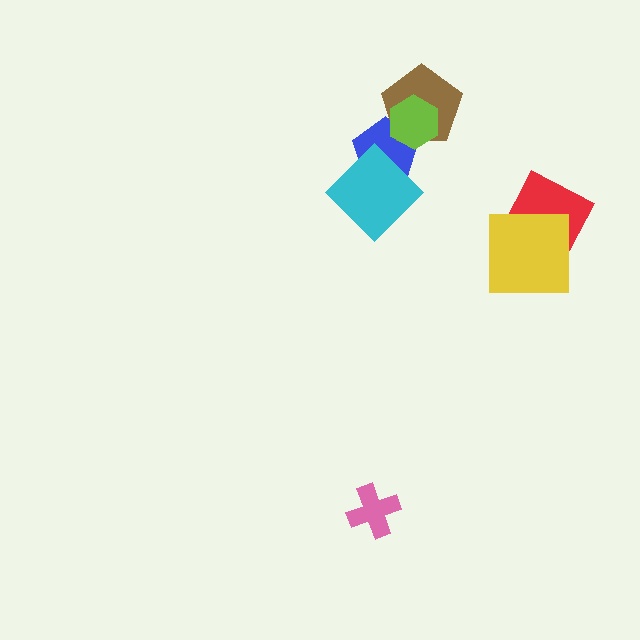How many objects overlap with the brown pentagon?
2 objects overlap with the brown pentagon.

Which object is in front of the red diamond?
The yellow square is in front of the red diamond.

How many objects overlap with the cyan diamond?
1 object overlaps with the cyan diamond.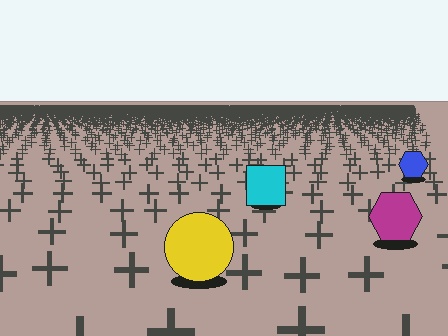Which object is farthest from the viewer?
The blue hexagon is farthest from the viewer. It appears smaller and the ground texture around it is denser.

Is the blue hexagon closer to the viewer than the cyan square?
No. The cyan square is closer — you can tell from the texture gradient: the ground texture is coarser near it.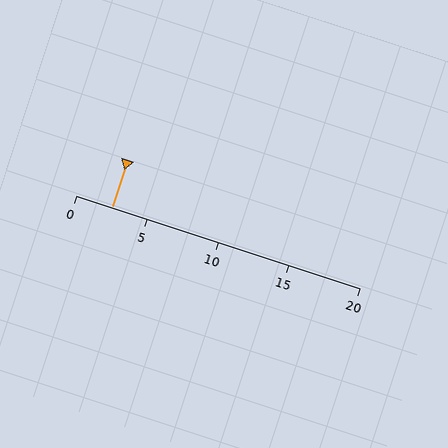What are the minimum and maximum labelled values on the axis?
The axis runs from 0 to 20.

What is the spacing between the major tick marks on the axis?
The major ticks are spaced 5 apart.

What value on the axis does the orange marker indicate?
The marker indicates approximately 2.5.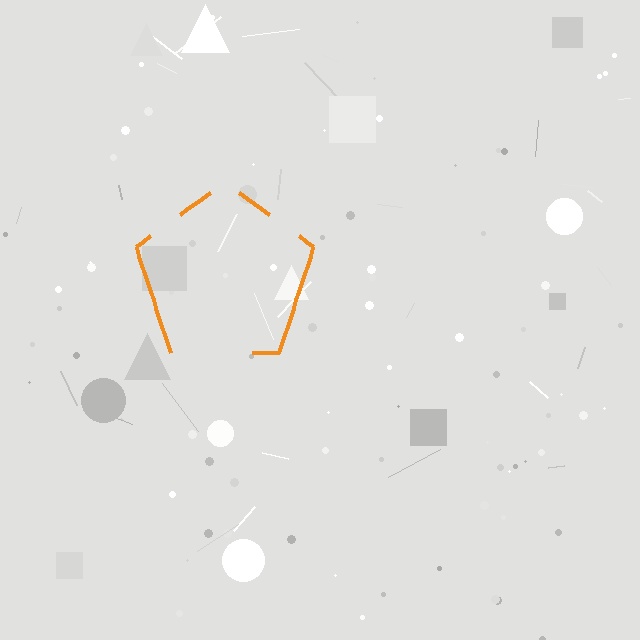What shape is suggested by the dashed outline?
The dashed outline suggests a pentagon.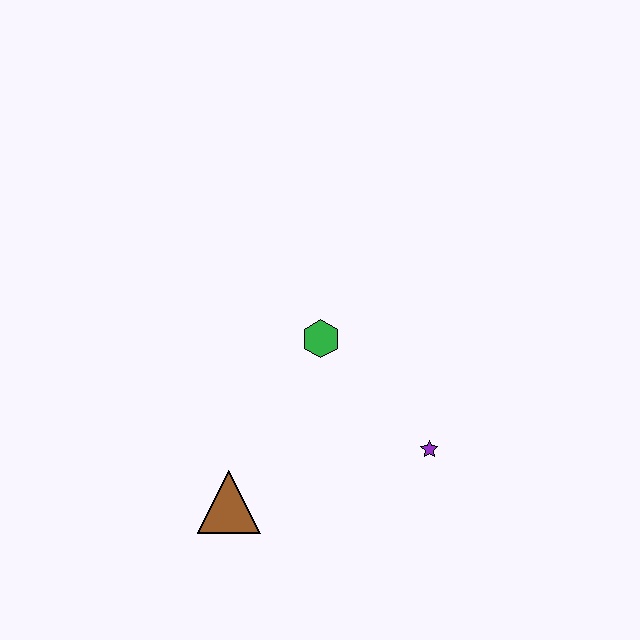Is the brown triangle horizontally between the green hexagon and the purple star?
No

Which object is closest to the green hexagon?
The purple star is closest to the green hexagon.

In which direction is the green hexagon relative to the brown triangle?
The green hexagon is above the brown triangle.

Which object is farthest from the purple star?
The brown triangle is farthest from the purple star.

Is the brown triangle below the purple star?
Yes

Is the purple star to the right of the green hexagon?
Yes